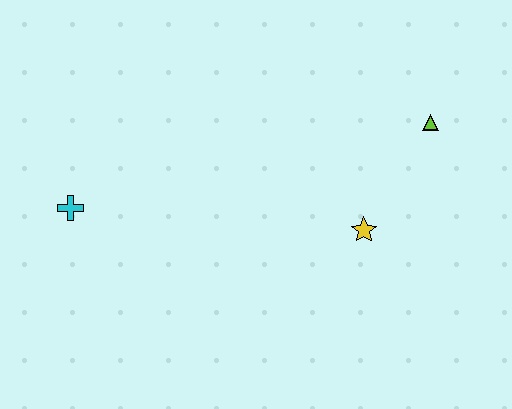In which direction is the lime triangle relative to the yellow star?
The lime triangle is above the yellow star.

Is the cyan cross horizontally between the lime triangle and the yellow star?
No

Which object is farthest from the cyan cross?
The lime triangle is farthest from the cyan cross.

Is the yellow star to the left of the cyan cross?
No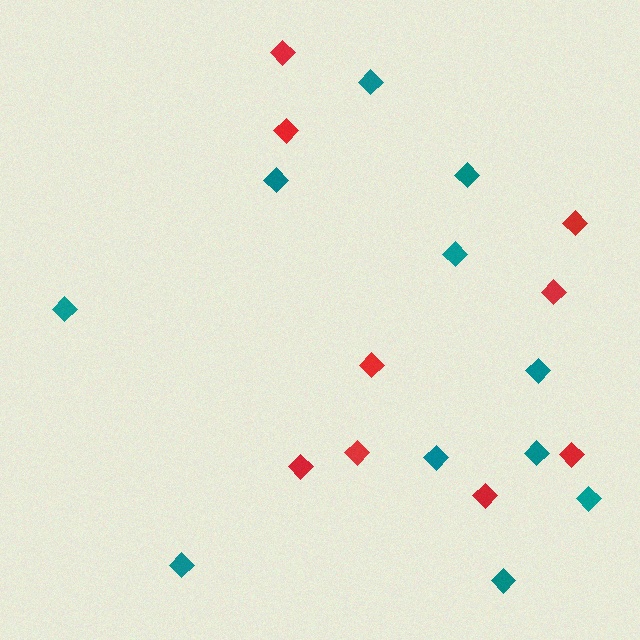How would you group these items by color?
There are 2 groups: one group of teal diamonds (11) and one group of red diamonds (9).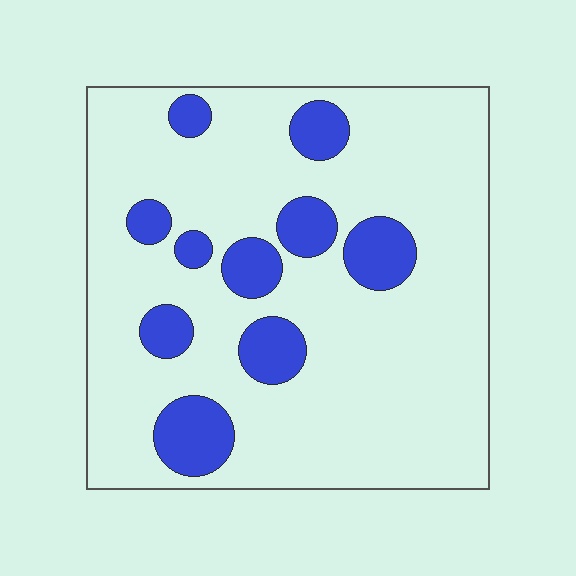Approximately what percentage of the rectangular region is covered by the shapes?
Approximately 20%.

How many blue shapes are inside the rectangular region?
10.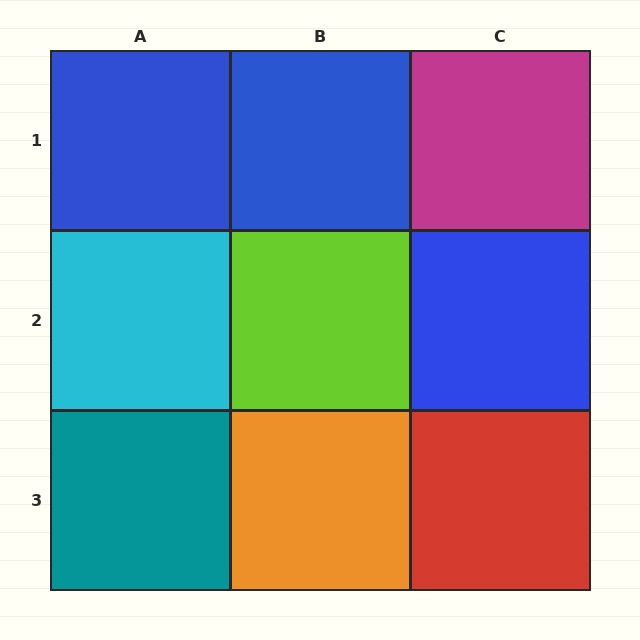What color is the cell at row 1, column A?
Blue.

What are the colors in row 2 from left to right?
Cyan, lime, blue.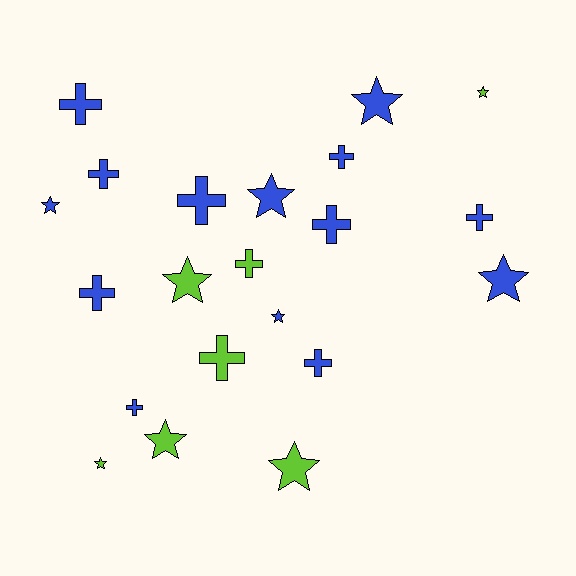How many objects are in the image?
There are 21 objects.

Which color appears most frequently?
Blue, with 14 objects.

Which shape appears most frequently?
Cross, with 11 objects.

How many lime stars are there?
There are 5 lime stars.